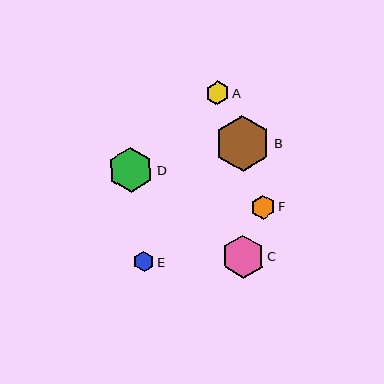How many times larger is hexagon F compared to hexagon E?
Hexagon F is approximately 1.2 times the size of hexagon E.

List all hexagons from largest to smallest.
From largest to smallest: B, D, C, F, A, E.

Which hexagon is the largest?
Hexagon B is the largest with a size of approximately 56 pixels.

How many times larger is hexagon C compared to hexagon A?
Hexagon C is approximately 1.8 times the size of hexagon A.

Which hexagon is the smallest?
Hexagon E is the smallest with a size of approximately 20 pixels.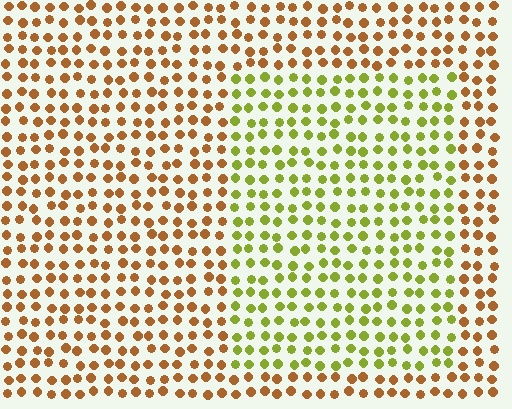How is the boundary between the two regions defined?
The boundary is defined purely by a slight shift in hue (about 51 degrees). Spacing, size, and orientation are identical on both sides.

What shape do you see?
I see a rectangle.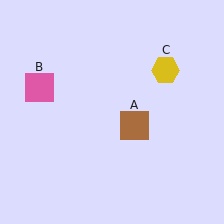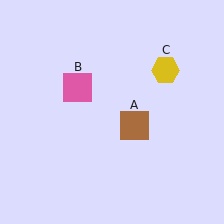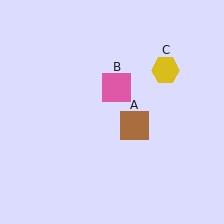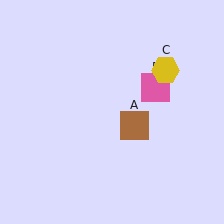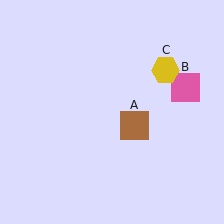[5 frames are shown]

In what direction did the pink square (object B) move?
The pink square (object B) moved right.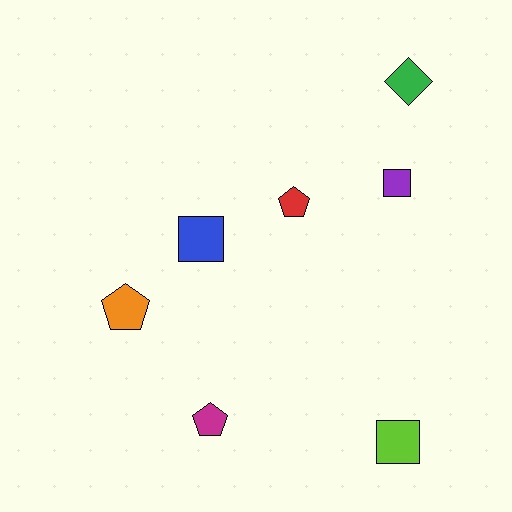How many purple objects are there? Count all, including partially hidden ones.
There is 1 purple object.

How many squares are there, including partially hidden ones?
There are 3 squares.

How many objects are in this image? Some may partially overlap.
There are 7 objects.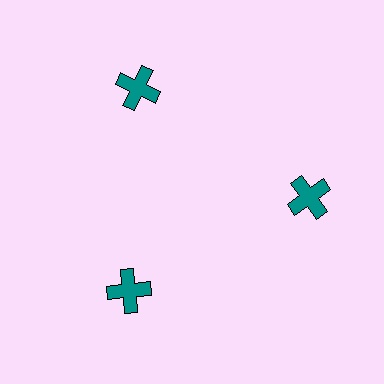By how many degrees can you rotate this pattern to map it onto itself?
The pattern maps onto itself every 120 degrees of rotation.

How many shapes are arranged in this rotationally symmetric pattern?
There are 3 shapes, arranged in 3 groups of 1.